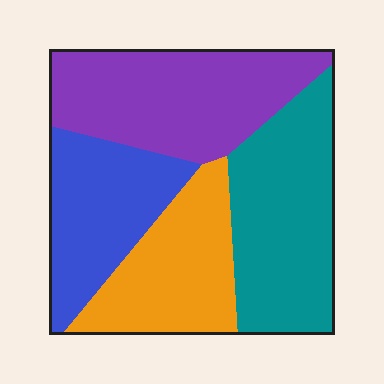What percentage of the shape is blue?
Blue takes up about one fifth (1/5) of the shape.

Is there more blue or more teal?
Teal.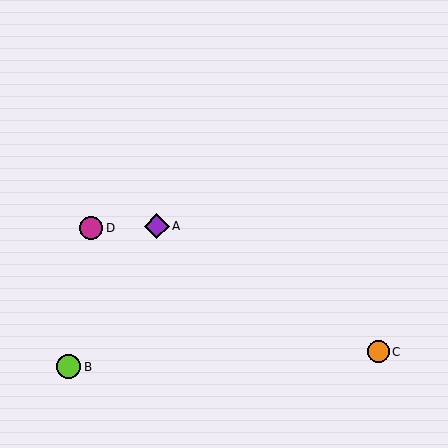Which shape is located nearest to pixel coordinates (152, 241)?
The purple diamond (labeled A) at (157, 226) is nearest to that location.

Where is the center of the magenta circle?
The center of the magenta circle is at (91, 228).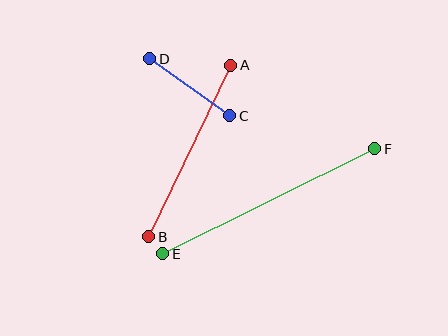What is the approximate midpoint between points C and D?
The midpoint is at approximately (190, 87) pixels.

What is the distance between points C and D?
The distance is approximately 98 pixels.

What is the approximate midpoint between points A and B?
The midpoint is at approximately (190, 151) pixels.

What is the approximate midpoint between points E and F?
The midpoint is at approximately (269, 201) pixels.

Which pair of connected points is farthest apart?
Points E and F are farthest apart.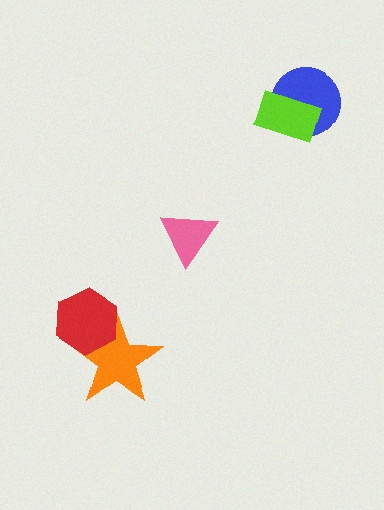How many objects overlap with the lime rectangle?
1 object overlaps with the lime rectangle.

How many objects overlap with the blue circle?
1 object overlaps with the blue circle.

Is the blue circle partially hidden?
Yes, it is partially covered by another shape.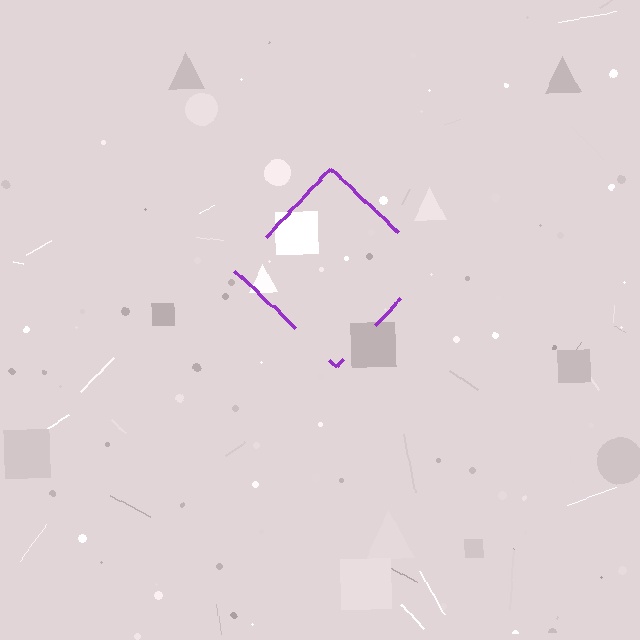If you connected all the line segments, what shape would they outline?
They would outline a diamond.